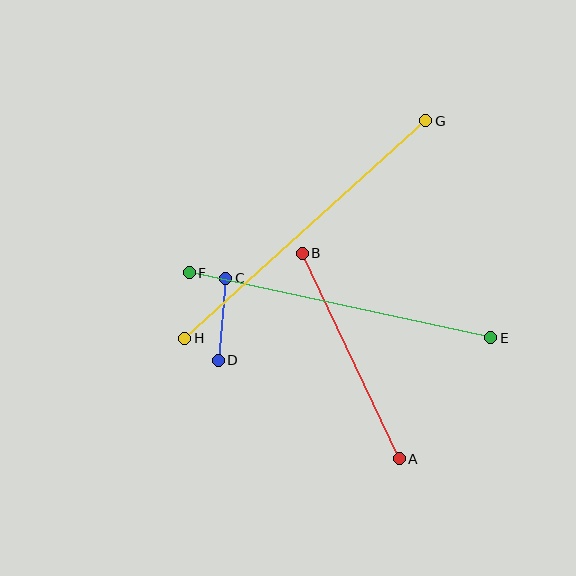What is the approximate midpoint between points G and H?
The midpoint is at approximately (305, 229) pixels.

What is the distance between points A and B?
The distance is approximately 227 pixels.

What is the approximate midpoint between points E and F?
The midpoint is at approximately (340, 305) pixels.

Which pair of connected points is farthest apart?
Points G and H are farthest apart.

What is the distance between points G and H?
The distance is approximately 325 pixels.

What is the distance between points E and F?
The distance is approximately 308 pixels.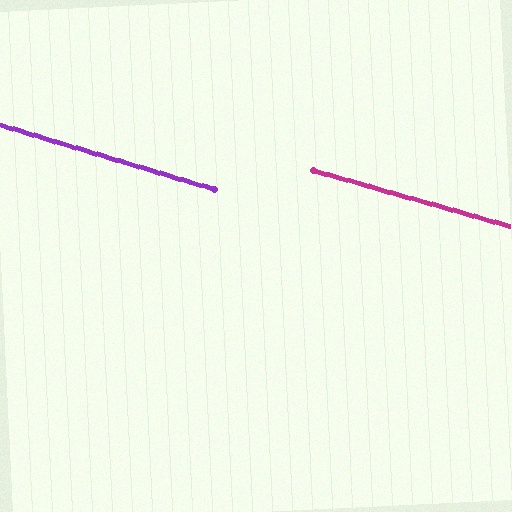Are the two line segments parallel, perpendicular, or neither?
Parallel — their directions differ by only 0.7°.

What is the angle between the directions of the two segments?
Approximately 1 degree.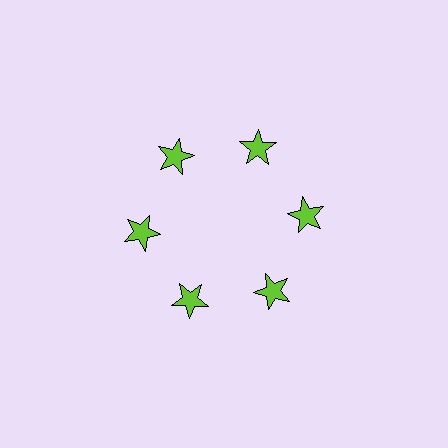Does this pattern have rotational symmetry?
Yes, this pattern has 6-fold rotational symmetry. It looks the same after rotating 60 degrees around the center.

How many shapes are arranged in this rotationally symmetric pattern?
There are 6 shapes, arranged in 6 groups of 1.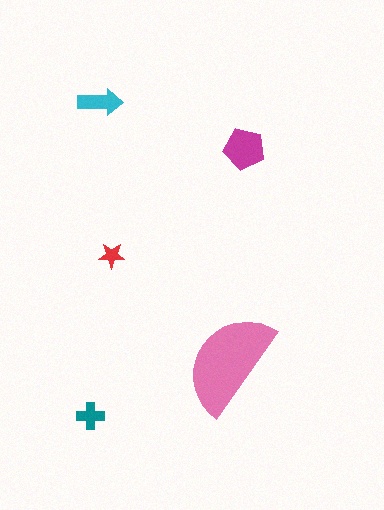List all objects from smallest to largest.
The red star, the teal cross, the cyan arrow, the magenta pentagon, the pink semicircle.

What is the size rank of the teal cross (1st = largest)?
4th.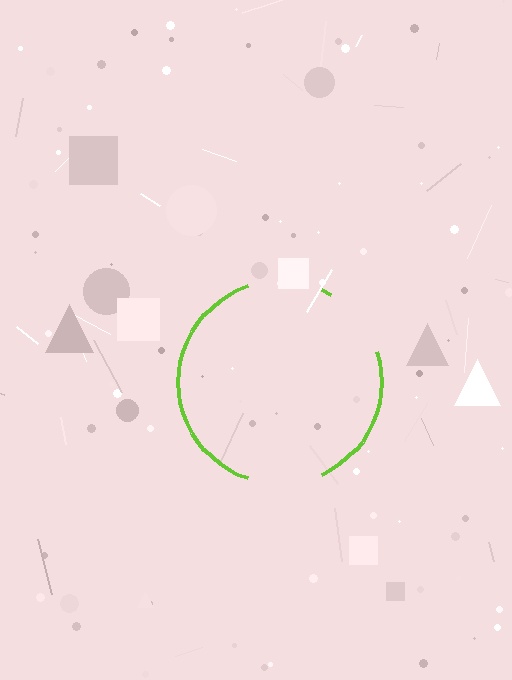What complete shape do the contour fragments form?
The contour fragments form a circle.